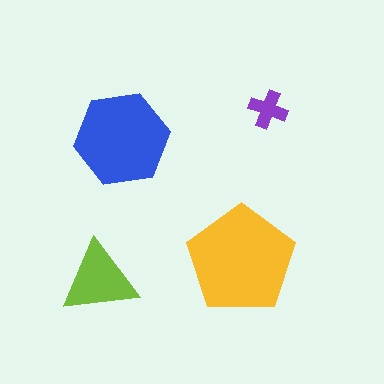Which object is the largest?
The yellow pentagon.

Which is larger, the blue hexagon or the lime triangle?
The blue hexagon.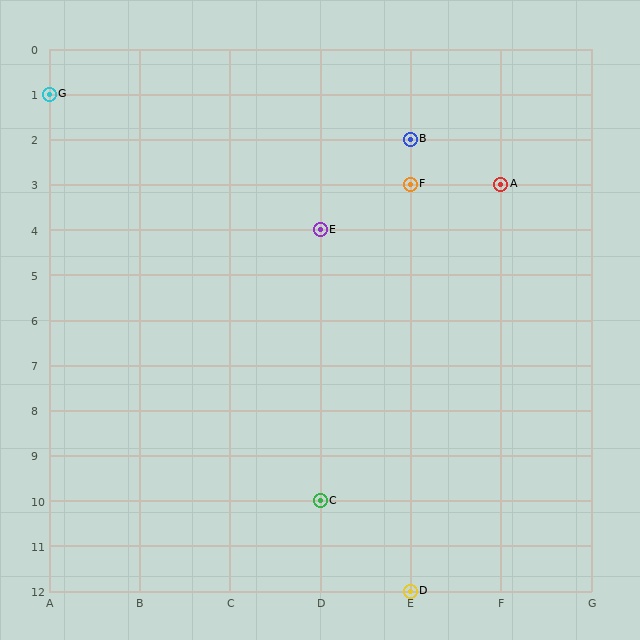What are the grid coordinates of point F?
Point F is at grid coordinates (E, 3).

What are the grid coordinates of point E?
Point E is at grid coordinates (D, 4).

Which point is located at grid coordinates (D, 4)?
Point E is at (D, 4).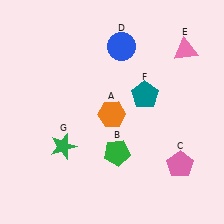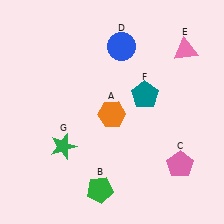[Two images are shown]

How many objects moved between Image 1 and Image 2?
1 object moved between the two images.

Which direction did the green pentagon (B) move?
The green pentagon (B) moved down.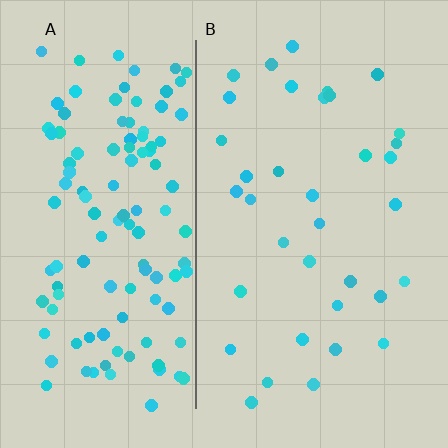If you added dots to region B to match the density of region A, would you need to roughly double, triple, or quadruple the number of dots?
Approximately triple.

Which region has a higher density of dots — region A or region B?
A (the left).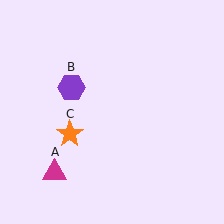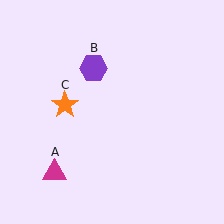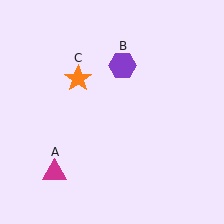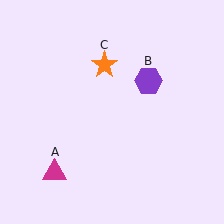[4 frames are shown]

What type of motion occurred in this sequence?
The purple hexagon (object B), orange star (object C) rotated clockwise around the center of the scene.